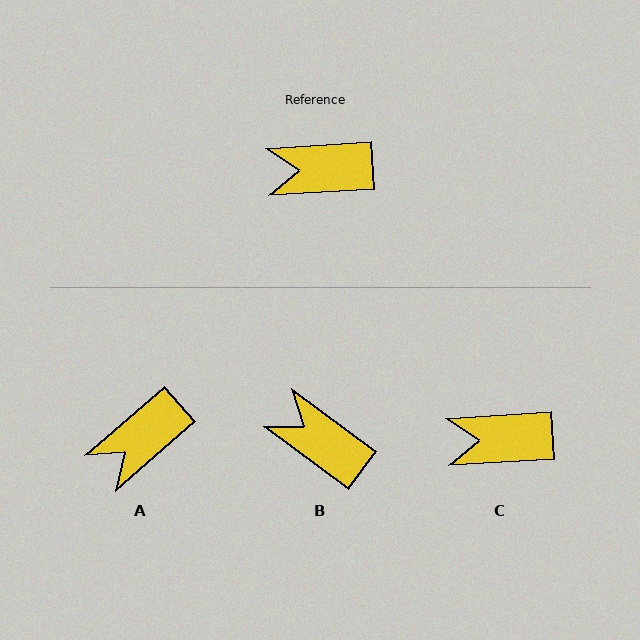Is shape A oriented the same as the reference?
No, it is off by about 38 degrees.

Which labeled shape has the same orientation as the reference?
C.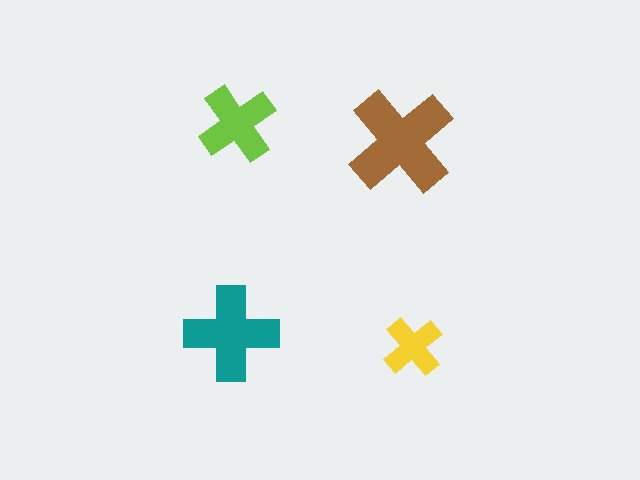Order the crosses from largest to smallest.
the brown one, the teal one, the lime one, the yellow one.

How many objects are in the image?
There are 4 objects in the image.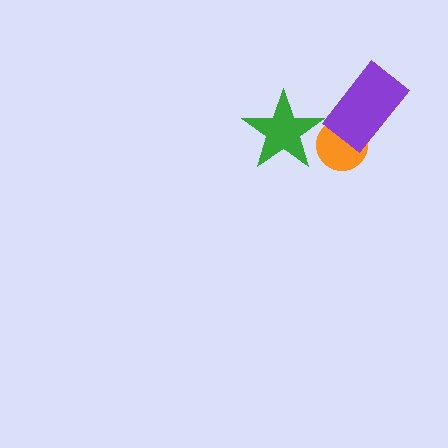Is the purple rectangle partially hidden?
No, no other shape covers it.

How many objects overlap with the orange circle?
2 objects overlap with the orange circle.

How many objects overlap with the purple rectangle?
1 object overlaps with the purple rectangle.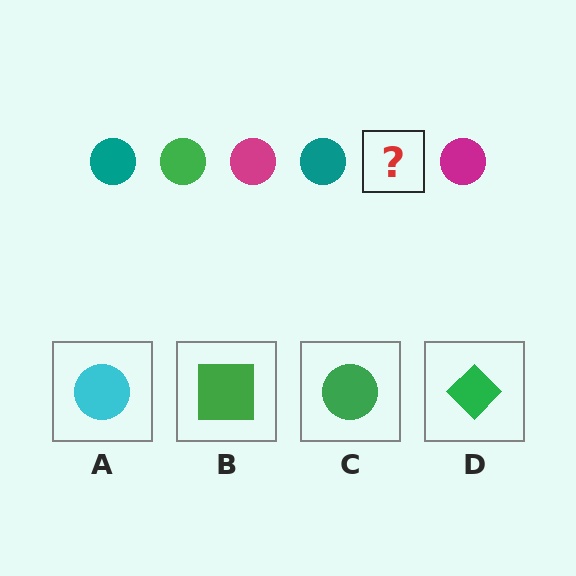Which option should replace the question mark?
Option C.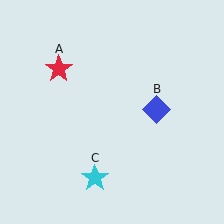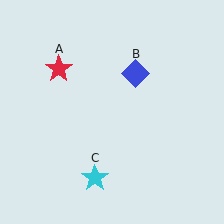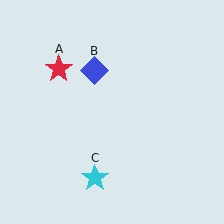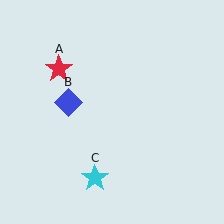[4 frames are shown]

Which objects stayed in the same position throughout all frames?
Red star (object A) and cyan star (object C) remained stationary.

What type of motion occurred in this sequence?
The blue diamond (object B) rotated counterclockwise around the center of the scene.